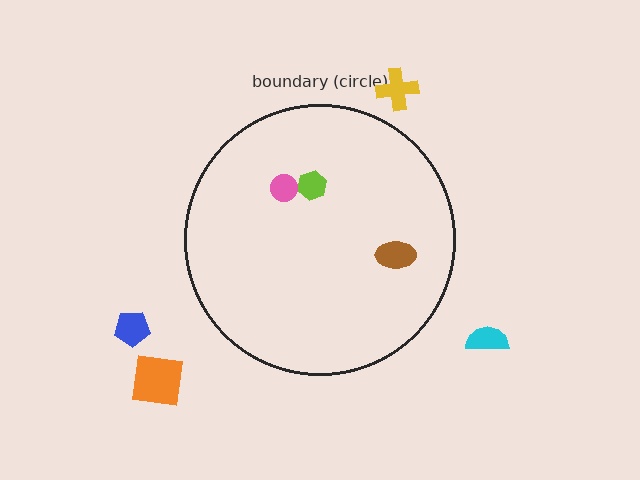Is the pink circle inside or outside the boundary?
Inside.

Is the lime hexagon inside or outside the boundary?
Inside.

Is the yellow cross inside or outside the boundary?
Outside.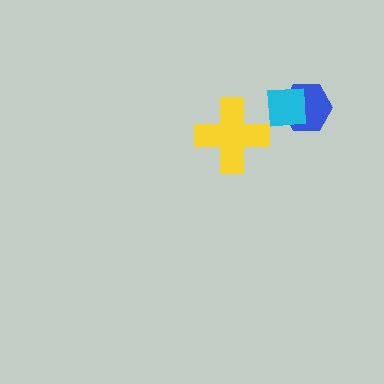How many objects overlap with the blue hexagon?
1 object overlaps with the blue hexagon.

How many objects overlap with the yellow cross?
0 objects overlap with the yellow cross.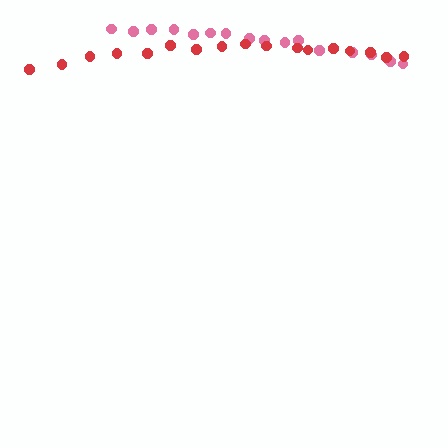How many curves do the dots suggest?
There are 2 distinct paths.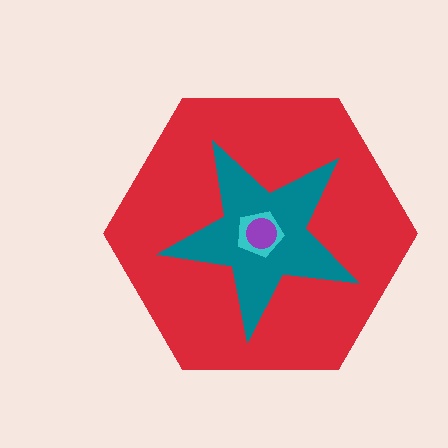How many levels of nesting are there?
4.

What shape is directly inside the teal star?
The cyan pentagon.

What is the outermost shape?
The red hexagon.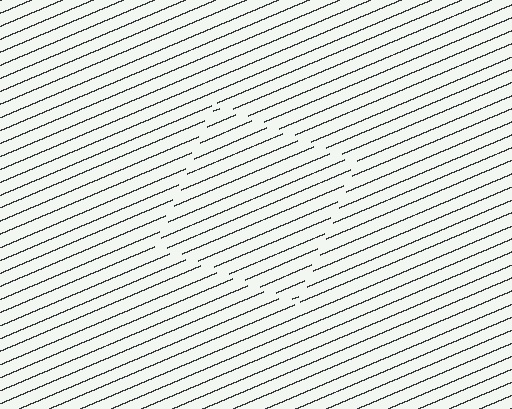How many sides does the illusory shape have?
4 sides — the line-ends trace a square.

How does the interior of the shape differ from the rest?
The interior of the shape contains the same grating, shifted by half a period — the contour is defined by the phase discontinuity where line-ends from the inner and outer gratings abut.